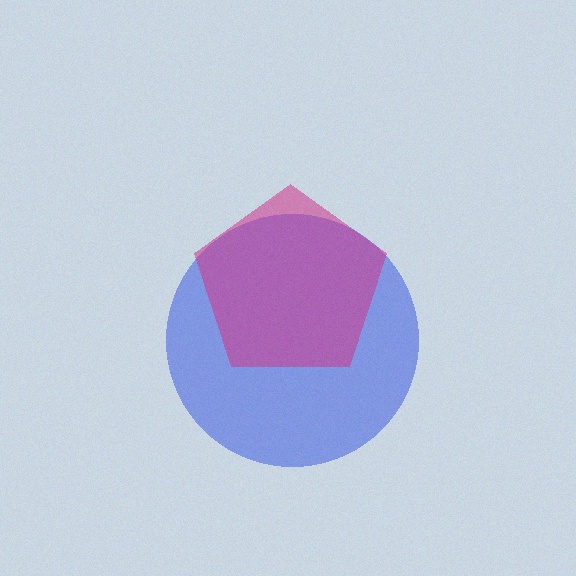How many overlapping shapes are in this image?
There are 2 overlapping shapes in the image.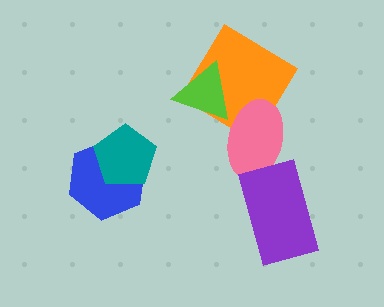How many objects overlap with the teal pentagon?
1 object overlaps with the teal pentagon.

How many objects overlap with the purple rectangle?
1 object overlaps with the purple rectangle.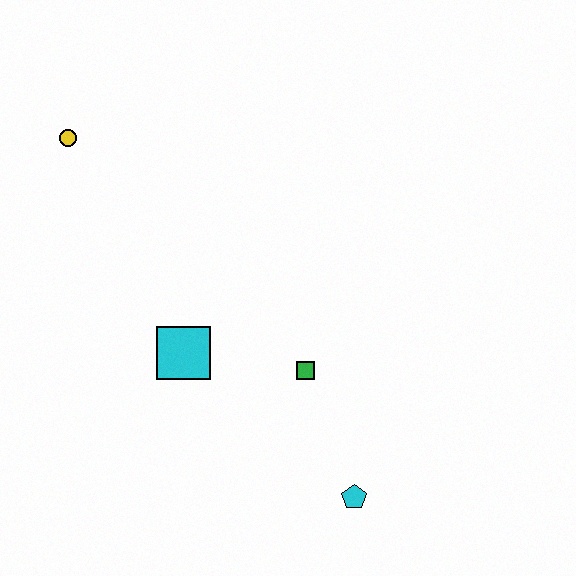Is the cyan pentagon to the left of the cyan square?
No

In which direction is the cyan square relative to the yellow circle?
The cyan square is below the yellow circle.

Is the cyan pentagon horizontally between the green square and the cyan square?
No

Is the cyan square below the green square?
No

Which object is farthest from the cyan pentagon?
The yellow circle is farthest from the cyan pentagon.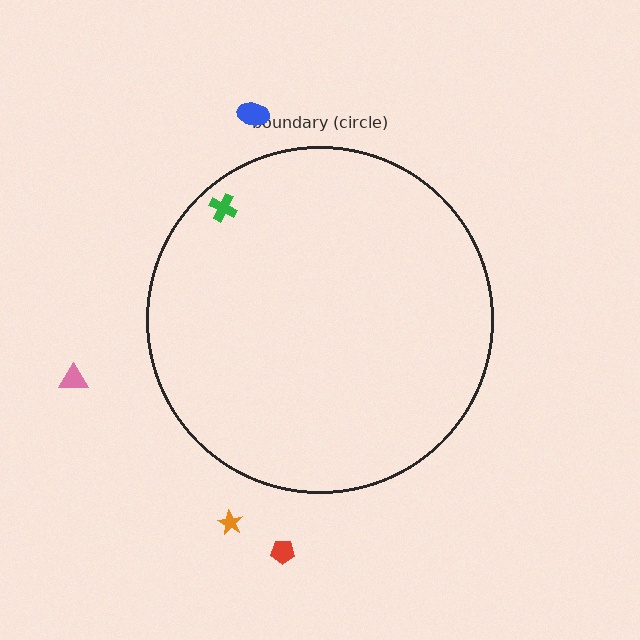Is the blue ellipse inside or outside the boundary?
Outside.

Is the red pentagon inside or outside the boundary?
Outside.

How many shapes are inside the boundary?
1 inside, 4 outside.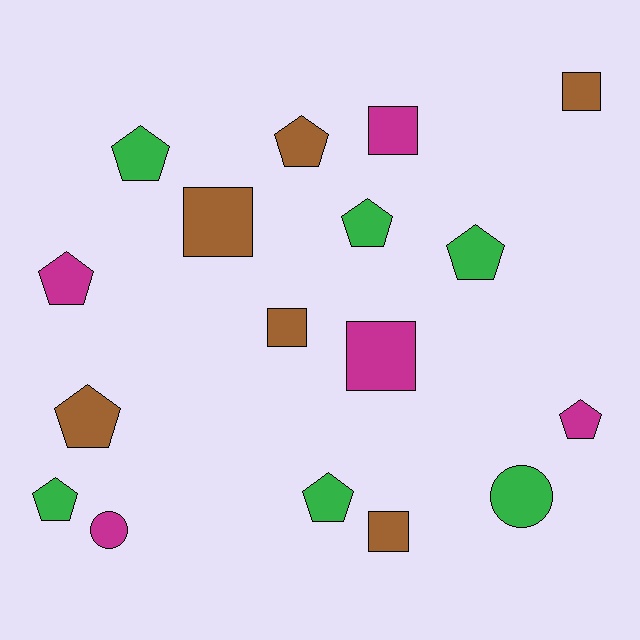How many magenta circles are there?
There is 1 magenta circle.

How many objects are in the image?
There are 17 objects.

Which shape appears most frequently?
Pentagon, with 9 objects.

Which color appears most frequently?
Green, with 6 objects.